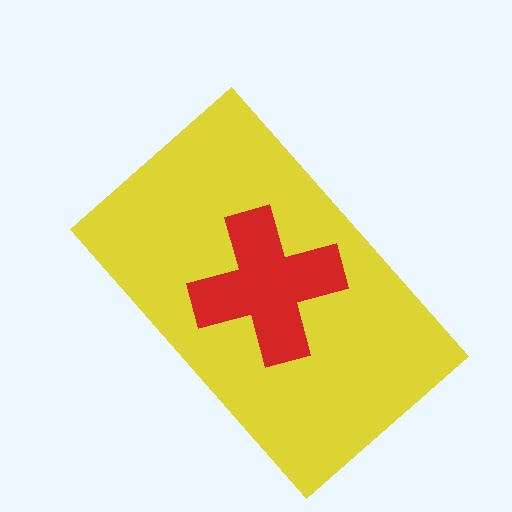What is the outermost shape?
The yellow rectangle.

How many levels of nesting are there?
2.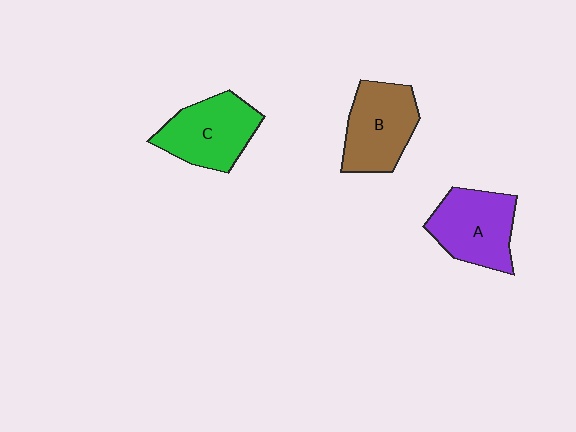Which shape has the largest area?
Shape C (green).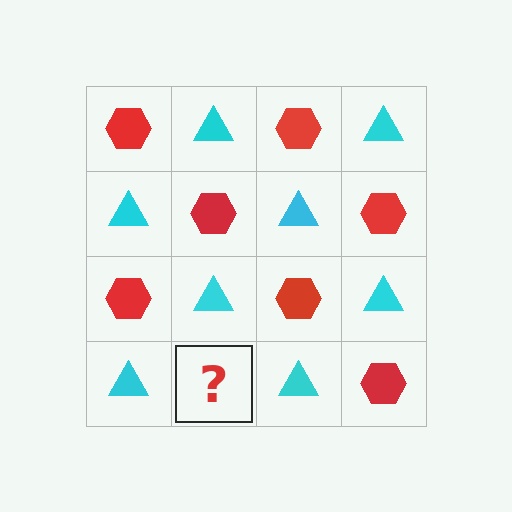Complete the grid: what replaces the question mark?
The question mark should be replaced with a red hexagon.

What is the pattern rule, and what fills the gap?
The rule is that it alternates red hexagon and cyan triangle in a checkerboard pattern. The gap should be filled with a red hexagon.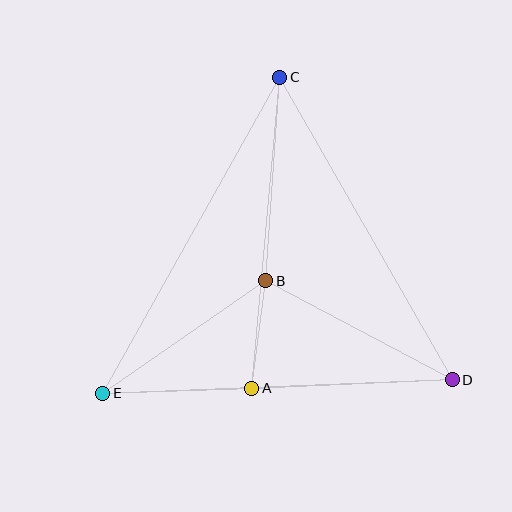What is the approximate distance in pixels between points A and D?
The distance between A and D is approximately 201 pixels.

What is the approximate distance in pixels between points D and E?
The distance between D and E is approximately 350 pixels.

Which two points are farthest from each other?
Points C and E are farthest from each other.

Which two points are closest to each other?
Points A and B are closest to each other.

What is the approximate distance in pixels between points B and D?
The distance between B and D is approximately 211 pixels.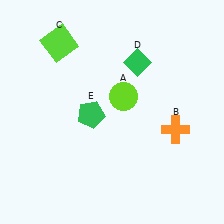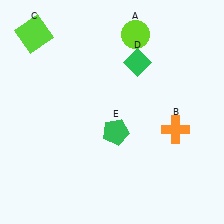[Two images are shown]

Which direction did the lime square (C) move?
The lime square (C) moved left.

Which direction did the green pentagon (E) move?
The green pentagon (E) moved right.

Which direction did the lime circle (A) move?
The lime circle (A) moved up.